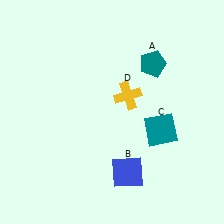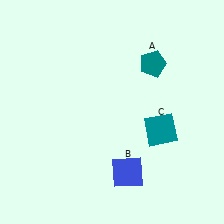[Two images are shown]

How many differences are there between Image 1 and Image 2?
There is 1 difference between the two images.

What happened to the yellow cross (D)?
The yellow cross (D) was removed in Image 2. It was in the top-right area of Image 1.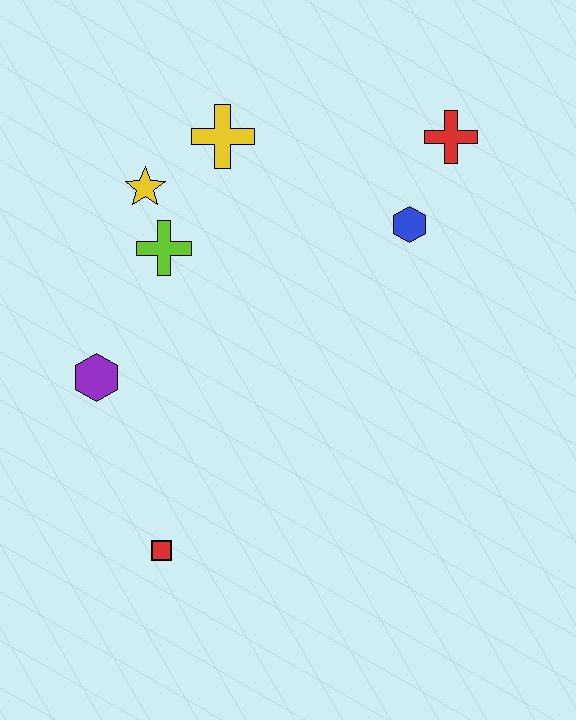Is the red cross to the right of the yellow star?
Yes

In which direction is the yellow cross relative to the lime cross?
The yellow cross is above the lime cross.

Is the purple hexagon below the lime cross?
Yes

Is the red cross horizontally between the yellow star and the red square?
No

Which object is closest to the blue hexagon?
The red cross is closest to the blue hexagon.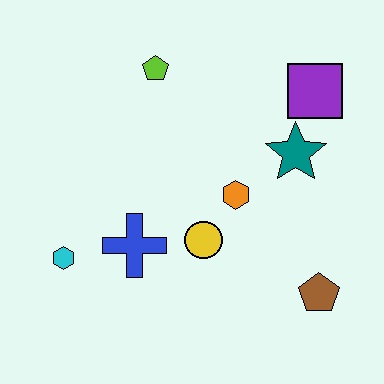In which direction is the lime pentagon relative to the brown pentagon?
The lime pentagon is above the brown pentagon.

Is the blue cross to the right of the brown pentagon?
No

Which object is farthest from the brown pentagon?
The lime pentagon is farthest from the brown pentagon.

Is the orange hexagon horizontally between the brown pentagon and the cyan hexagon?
Yes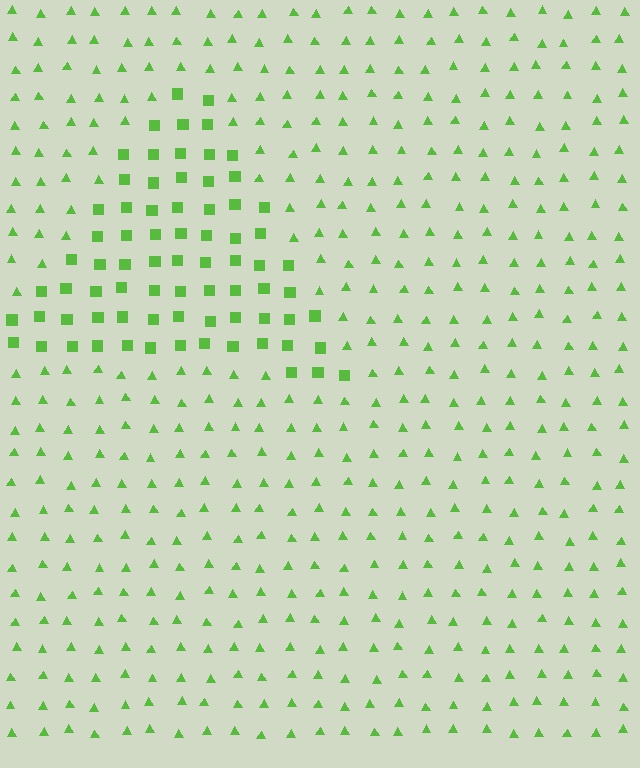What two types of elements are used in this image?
The image uses squares inside the triangle region and triangles outside it.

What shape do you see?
I see a triangle.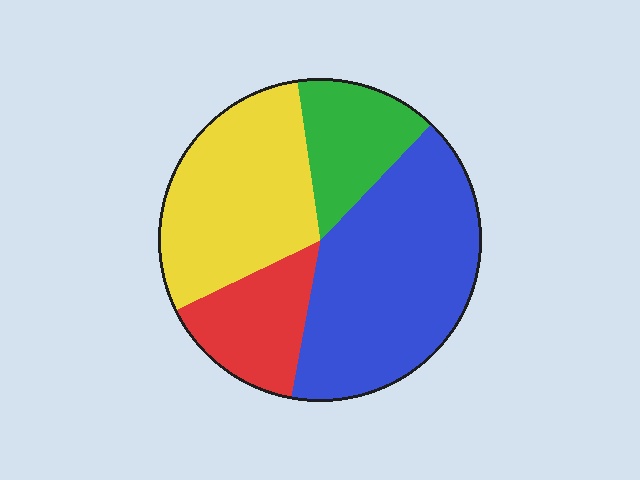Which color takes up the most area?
Blue, at roughly 40%.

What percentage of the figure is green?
Green covers 14% of the figure.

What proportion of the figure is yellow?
Yellow takes up about one third (1/3) of the figure.